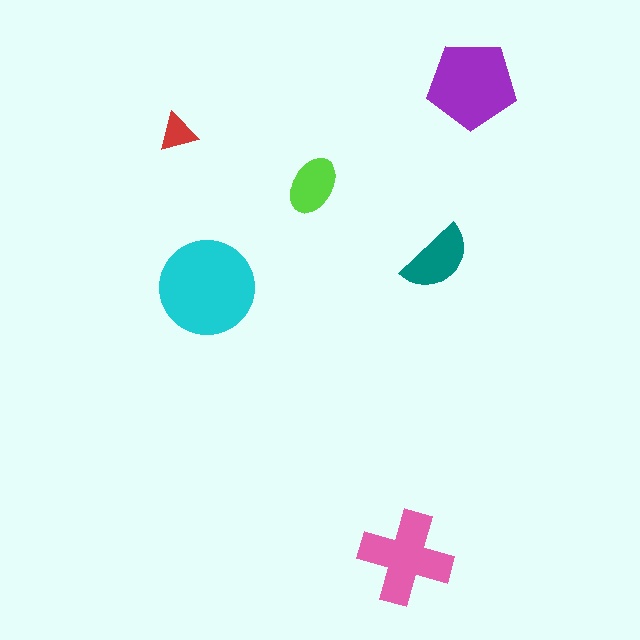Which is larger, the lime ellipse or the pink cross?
The pink cross.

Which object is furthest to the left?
The red triangle is leftmost.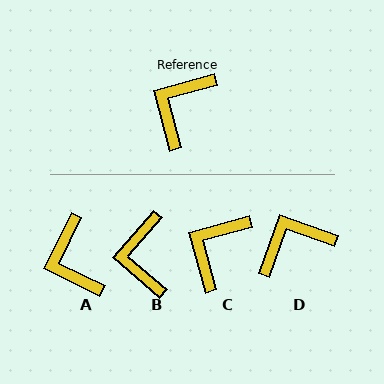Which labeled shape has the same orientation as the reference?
C.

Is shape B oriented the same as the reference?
No, it is off by about 34 degrees.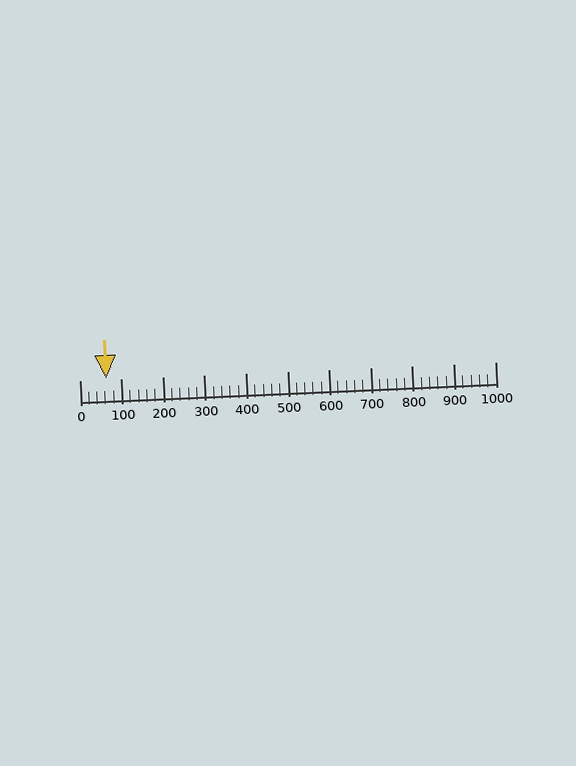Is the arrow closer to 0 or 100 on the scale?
The arrow is closer to 100.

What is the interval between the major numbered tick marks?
The major tick marks are spaced 100 units apart.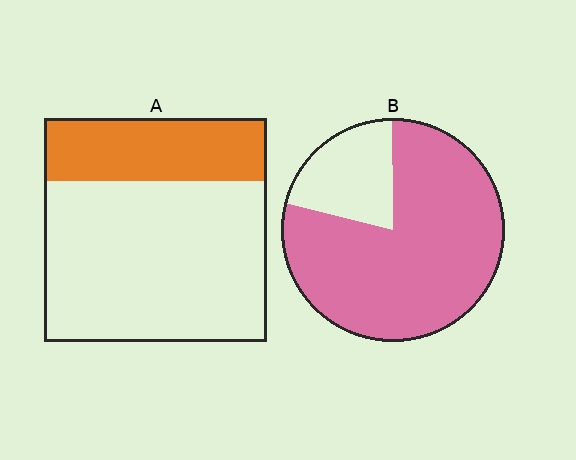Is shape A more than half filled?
No.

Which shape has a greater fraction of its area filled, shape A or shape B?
Shape B.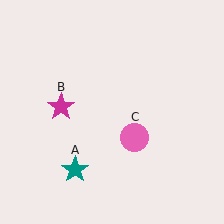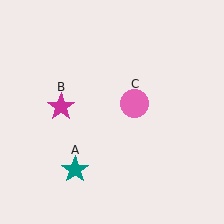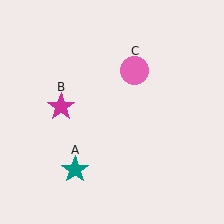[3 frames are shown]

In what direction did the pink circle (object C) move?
The pink circle (object C) moved up.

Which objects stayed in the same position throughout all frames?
Teal star (object A) and magenta star (object B) remained stationary.